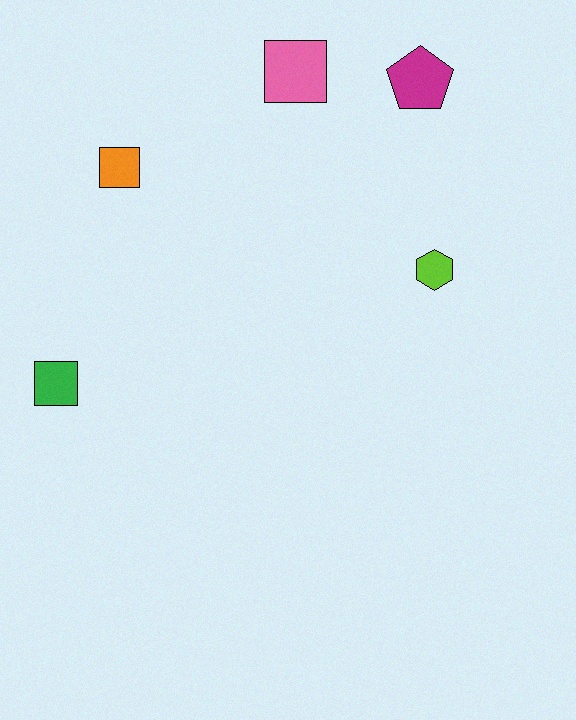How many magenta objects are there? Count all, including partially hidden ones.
There is 1 magenta object.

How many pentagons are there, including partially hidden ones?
There is 1 pentagon.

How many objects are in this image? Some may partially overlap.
There are 5 objects.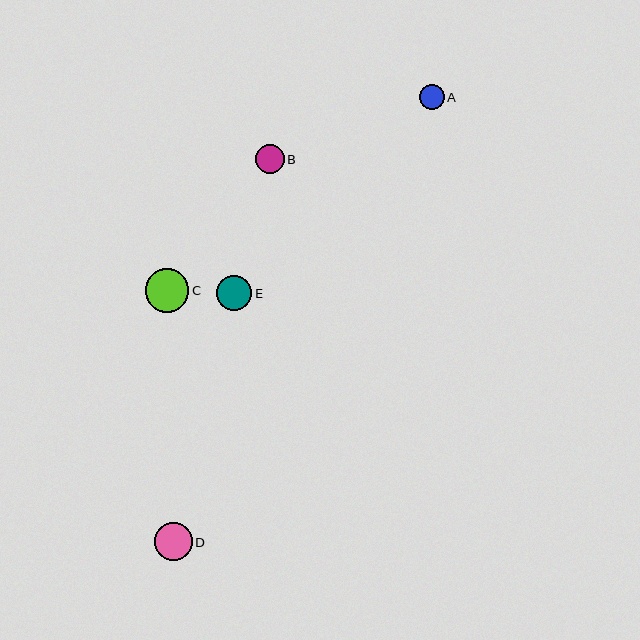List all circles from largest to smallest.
From largest to smallest: C, D, E, B, A.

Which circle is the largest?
Circle C is the largest with a size of approximately 44 pixels.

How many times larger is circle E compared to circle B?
Circle E is approximately 1.2 times the size of circle B.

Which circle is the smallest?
Circle A is the smallest with a size of approximately 25 pixels.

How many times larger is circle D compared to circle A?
Circle D is approximately 1.5 times the size of circle A.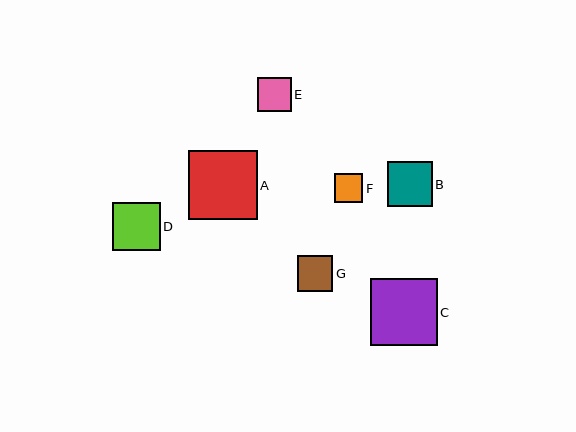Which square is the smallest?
Square F is the smallest with a size of approximately 29 pixels.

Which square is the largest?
Square A is the largest with a size of approximately 69 pixels.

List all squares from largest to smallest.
From largest to smallest: A, C, D, B, G, E, F.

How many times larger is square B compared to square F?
Square B is approximately 1.6 times the size of square F.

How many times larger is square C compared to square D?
Square C is approximately 1.4 times the size of square D.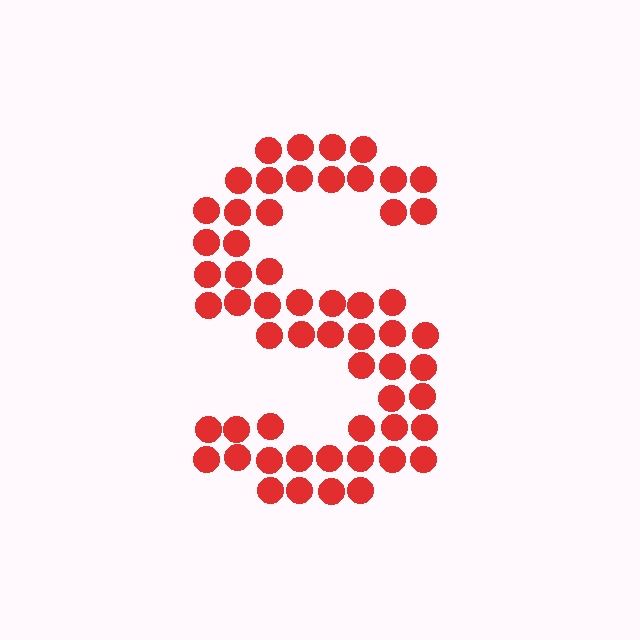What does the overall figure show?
The overall figure shows the letter S.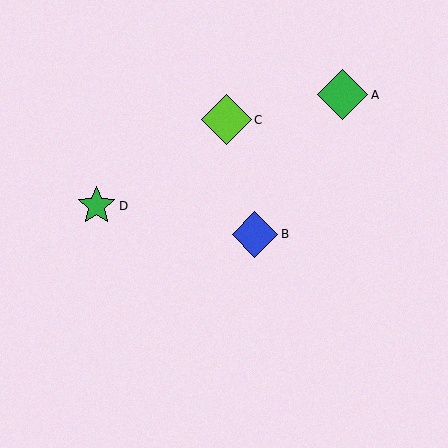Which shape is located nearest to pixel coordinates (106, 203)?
The green star (labeled D) at (97, 206) is nearest to that location.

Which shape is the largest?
The green diamond (labeled A) is the largest.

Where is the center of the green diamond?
The center of the green diamond is at (343, 95).